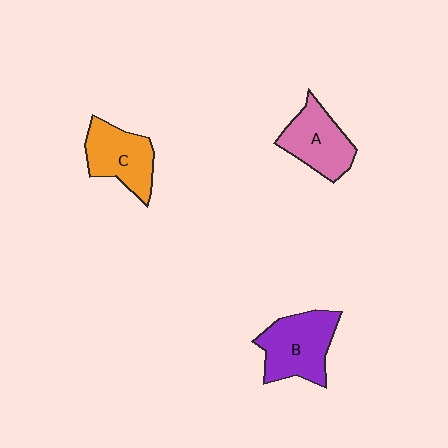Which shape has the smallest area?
Shape A (pink).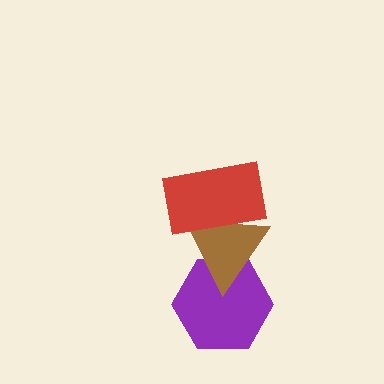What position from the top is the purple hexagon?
The purple hexagon is 3rd from the top.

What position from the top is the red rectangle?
The red rectangle is 1st from the top.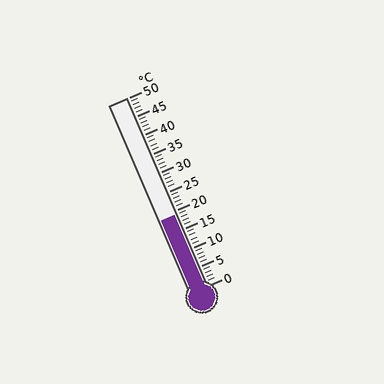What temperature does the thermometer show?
The thermometer shows approximately 19°C.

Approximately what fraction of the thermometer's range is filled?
The thermometer is filled to approximately 40% of its range.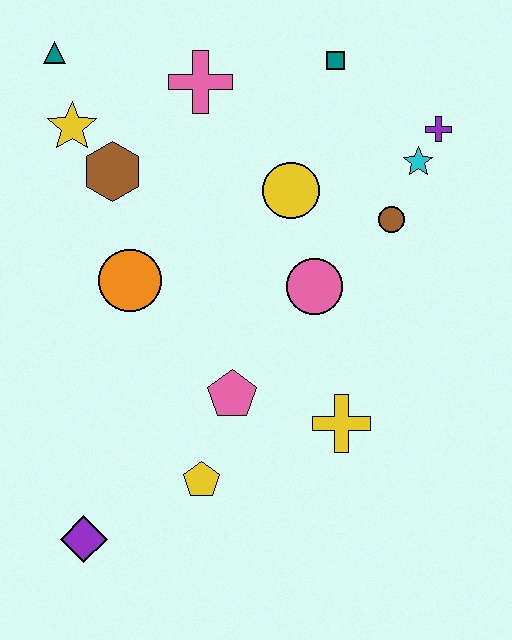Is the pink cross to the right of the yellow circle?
No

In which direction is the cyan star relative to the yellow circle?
The cyan star is to the right of the yellow circle.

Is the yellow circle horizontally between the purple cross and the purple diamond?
Yes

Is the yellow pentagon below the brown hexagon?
Yes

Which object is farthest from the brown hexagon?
The purple diamond is farthest from the brown hexagon.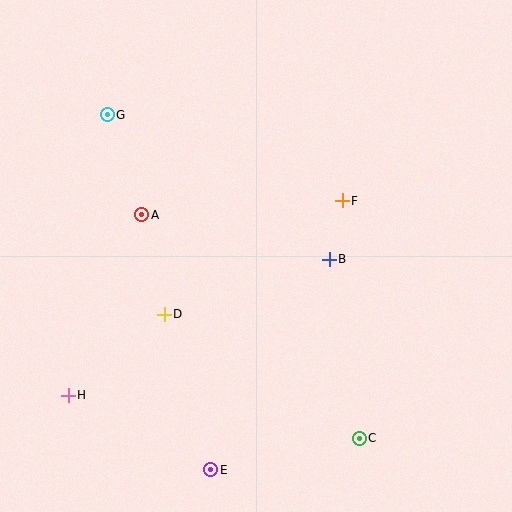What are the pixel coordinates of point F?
Point F is at (342, 201).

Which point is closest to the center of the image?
Point B at (329, 259) is closest to the center.